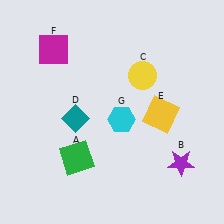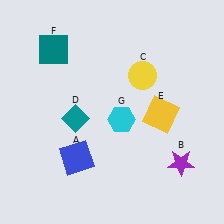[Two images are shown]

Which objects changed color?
A changed from green to blue. F changed from magenta to teal.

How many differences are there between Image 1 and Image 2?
There are 2 differences between the two images.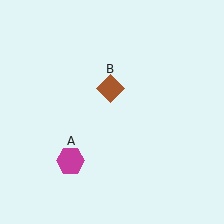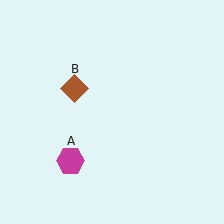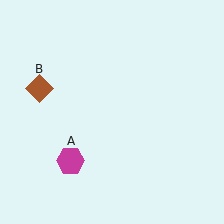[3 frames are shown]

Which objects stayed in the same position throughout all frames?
Magenta hexagon (object A) remained stationary.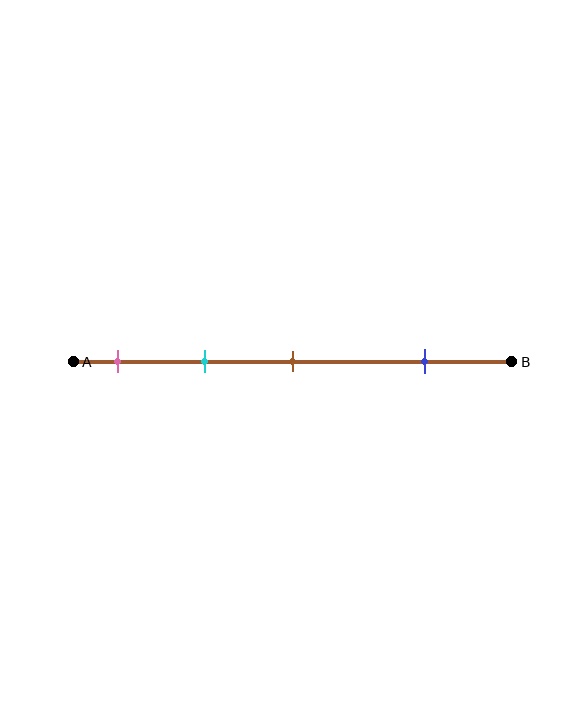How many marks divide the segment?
There are 4 marks dividing the segment.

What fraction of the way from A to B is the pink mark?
The pink mark is approximately 10% (0.1) of the way from A to B.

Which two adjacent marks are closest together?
The pink and cyan marks are the closest adjacent pair.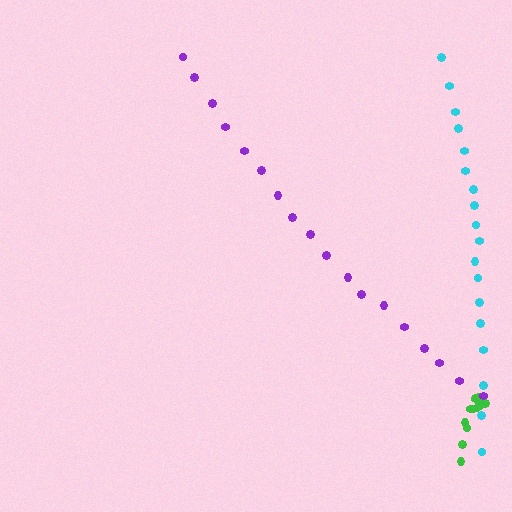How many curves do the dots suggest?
There are 3 distinct paths.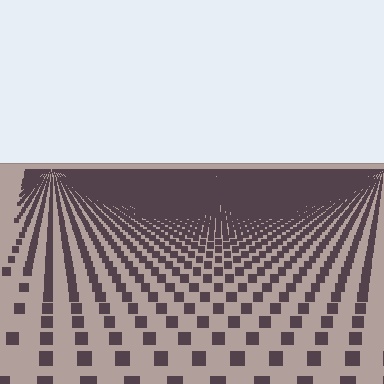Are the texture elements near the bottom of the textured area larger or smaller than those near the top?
Larger. Near the bottom, elements are closer to the viewer and appear at a bigger on-screen size.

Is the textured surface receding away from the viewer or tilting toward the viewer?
The surface is receding away from the viewer. Texture elements get smaller and denser toward the top.